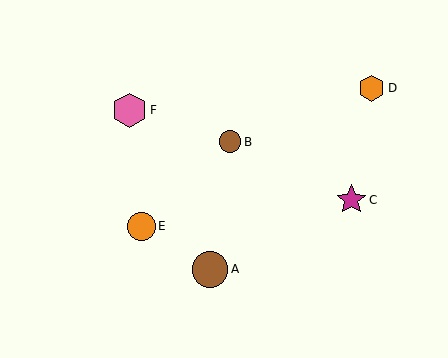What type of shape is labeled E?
Shape E is an orange circle.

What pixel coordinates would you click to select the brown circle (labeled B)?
Click at (230, 142) to select the brown circle B.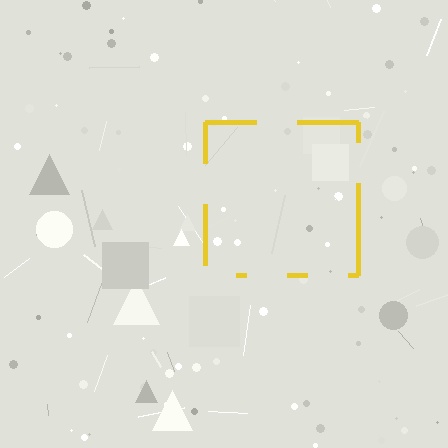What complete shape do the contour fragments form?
The contour fragments form a square.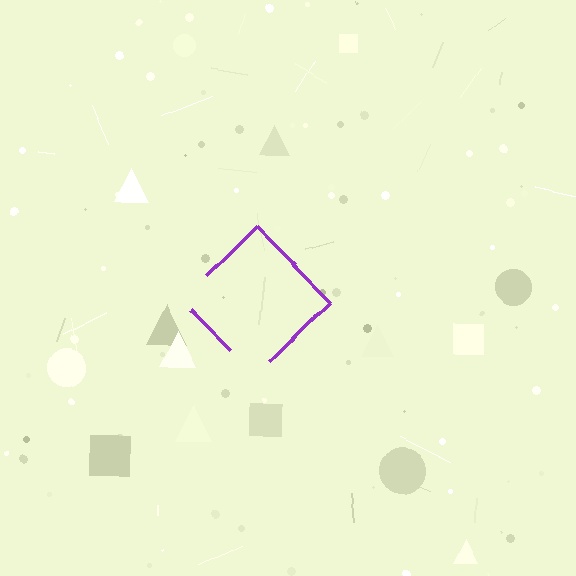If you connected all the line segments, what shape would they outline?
They would outline a diamond.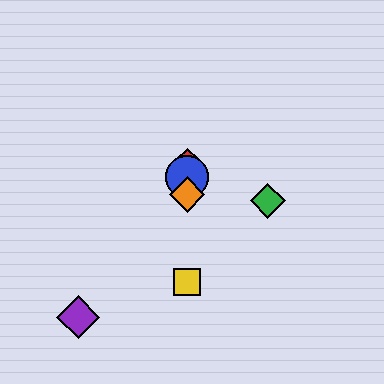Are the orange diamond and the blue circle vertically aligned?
Yes, both are at x≈187.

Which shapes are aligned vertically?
The red diamond, the blue circle, the yellow square, the orange diamond are aligned vertically.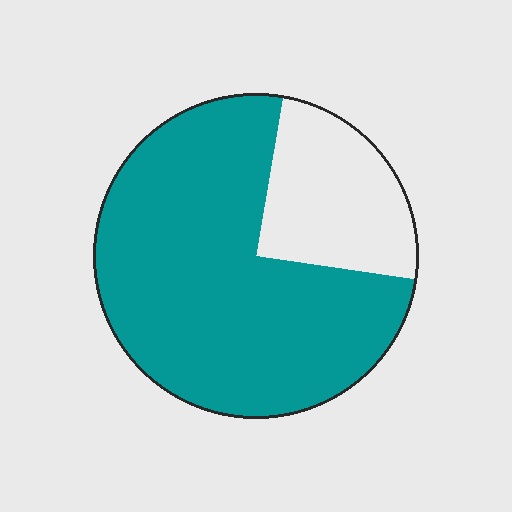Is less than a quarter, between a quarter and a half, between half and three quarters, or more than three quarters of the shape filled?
More than three quarters.